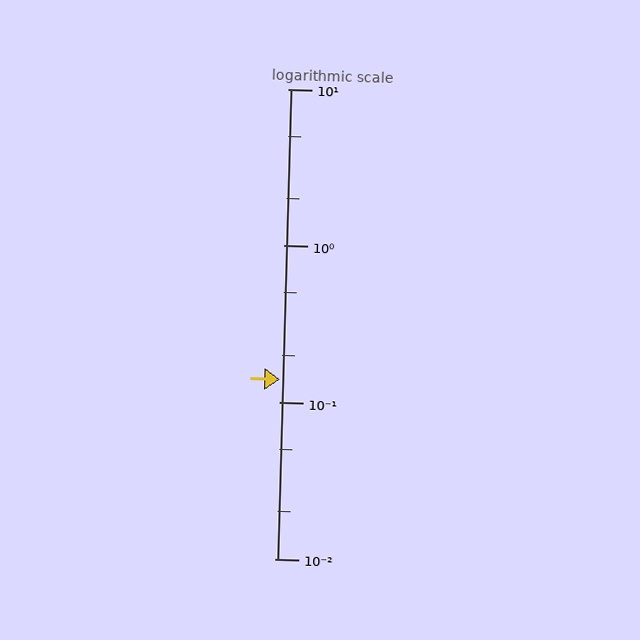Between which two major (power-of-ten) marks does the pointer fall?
The pointer is between 0.1 and 1.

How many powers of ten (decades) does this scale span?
The scale spans 3 decades, from 0.01 to 10.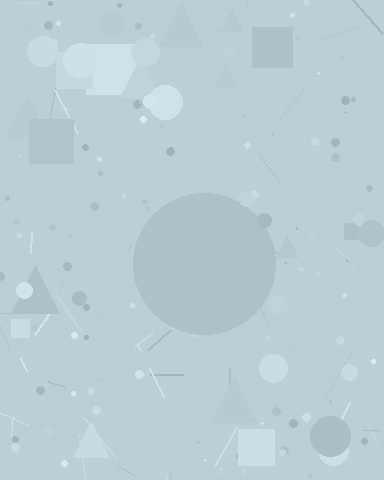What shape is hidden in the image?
A circle is hidden in the image.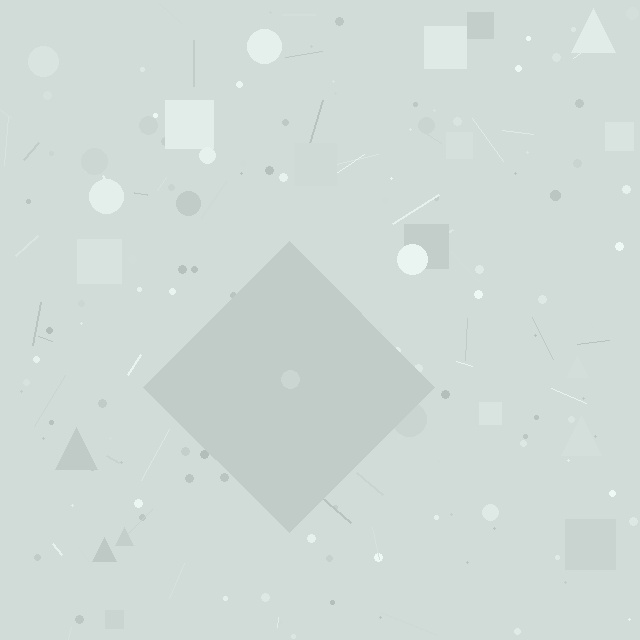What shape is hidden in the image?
A diamond is hidden in the image.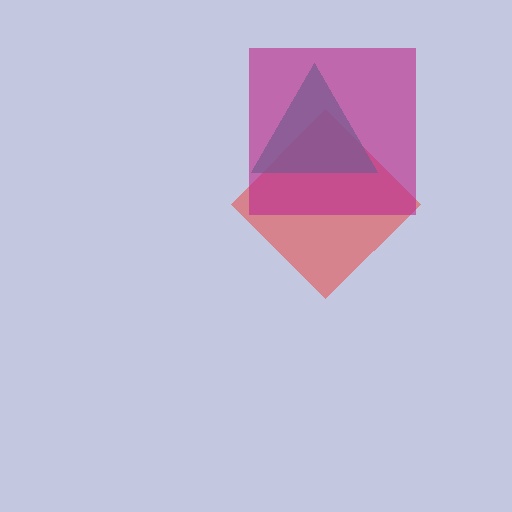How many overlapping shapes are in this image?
There are 3 overlapping shapes in the image.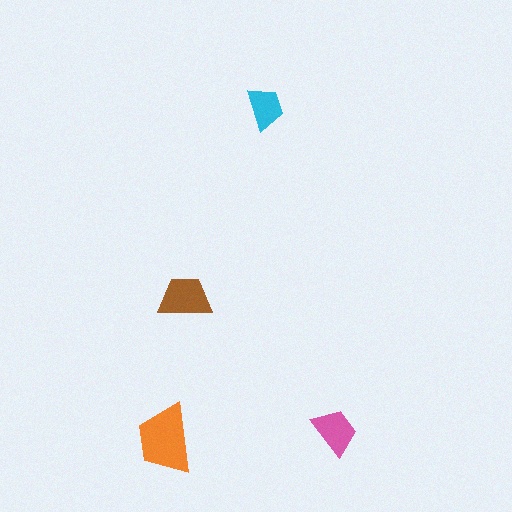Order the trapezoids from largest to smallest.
the orange one, the brown one, the pink one, the cyan one.